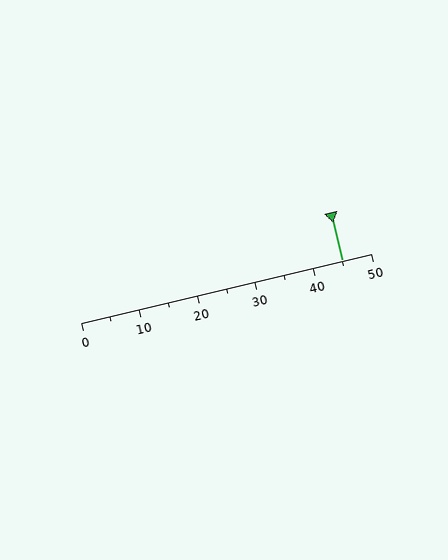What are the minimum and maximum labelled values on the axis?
The axis runs from 0 to 50.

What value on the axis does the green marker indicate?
The marker indicates approximately 45.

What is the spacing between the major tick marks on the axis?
The major ticks are spaced 10 apart.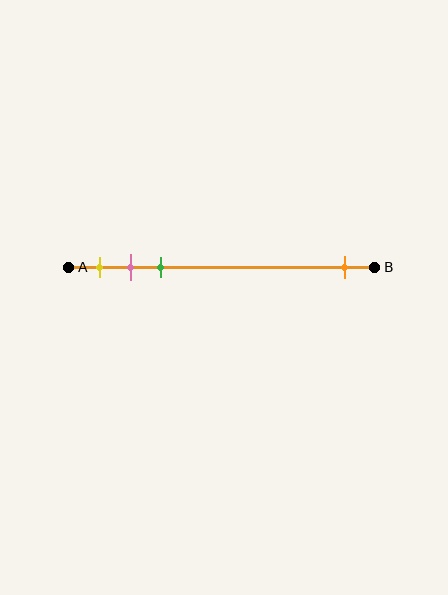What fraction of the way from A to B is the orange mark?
The orange mark is approximately 90% (0.9) of the way from A to B.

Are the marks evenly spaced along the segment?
No, the marks are not evenly spaced.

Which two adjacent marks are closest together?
The pink and green marks are the closest adjacent pair.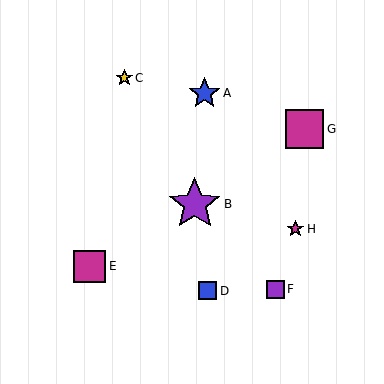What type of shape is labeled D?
Shape D is a blue square.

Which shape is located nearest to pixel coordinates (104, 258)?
The magenta square (labeled E) at (89, 266) is nearest to that location.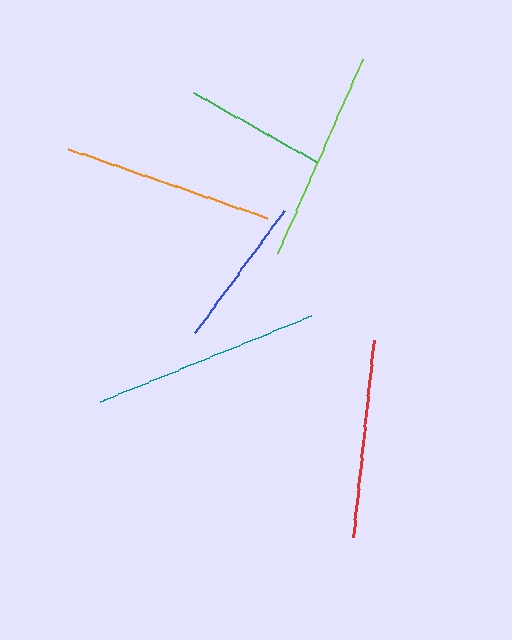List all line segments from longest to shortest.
From longest to shortest: teal, lime, orange, red, blue, green.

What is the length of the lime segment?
The lime segment is approximately 211 pixels long.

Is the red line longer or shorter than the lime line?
The lime line is longer than the red line.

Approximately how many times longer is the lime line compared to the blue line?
The lime line is approximately 1.4 times the length of the blue line.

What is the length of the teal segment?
The teal segment is approximately 229 pixels long.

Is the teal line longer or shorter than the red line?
The teal line is longer than the red line.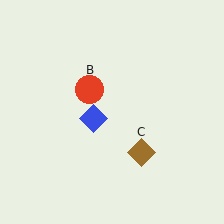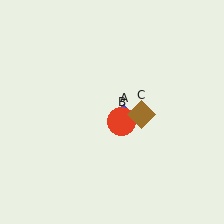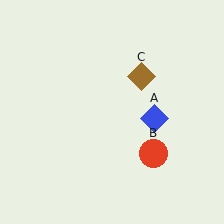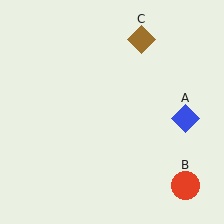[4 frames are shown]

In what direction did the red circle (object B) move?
The red circle (object B) moved down and to the right.